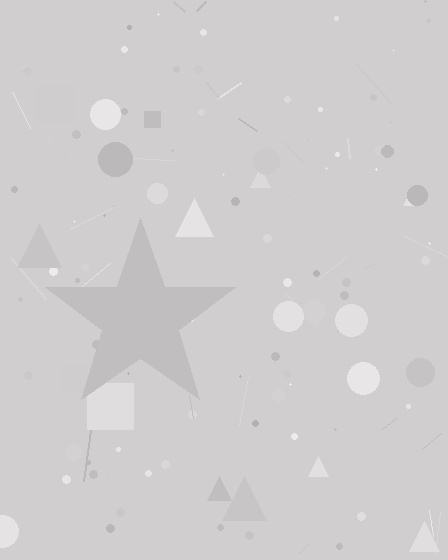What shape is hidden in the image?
A star is hidden in the image.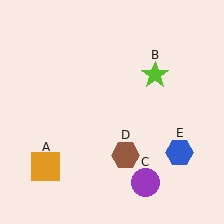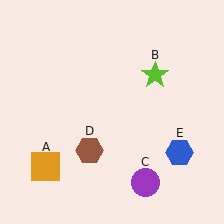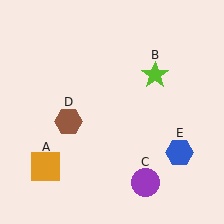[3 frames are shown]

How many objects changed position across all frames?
1 object changed position: brown hexagon (object D).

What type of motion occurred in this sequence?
The brown hexagon (object D) rotated clockwise around the center of the scene.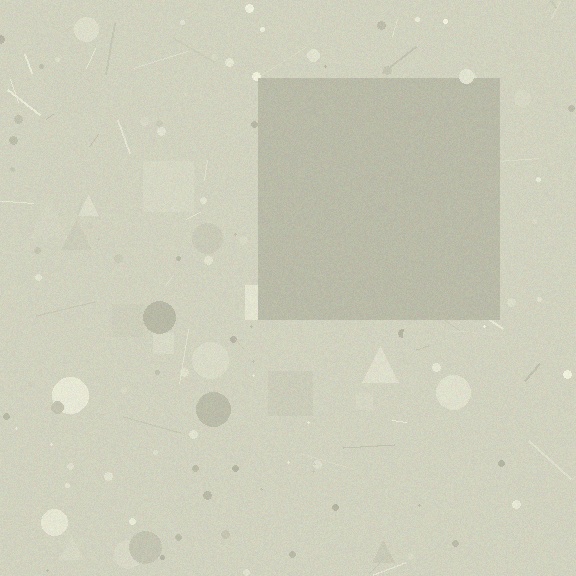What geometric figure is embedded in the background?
A square is embedded in the background.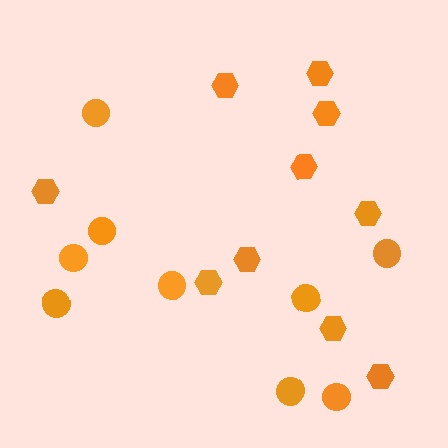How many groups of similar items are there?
There are 2 groups: one group of circles (9) and one group of hexagons (10).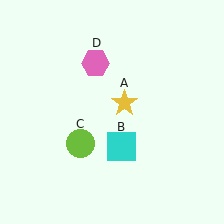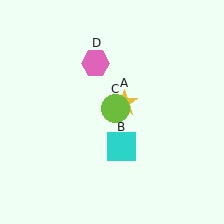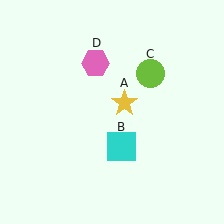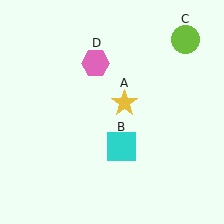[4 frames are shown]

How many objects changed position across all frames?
1 object changed position: lime circle (object C).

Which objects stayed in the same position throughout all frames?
Yellow star (object A) and cyan square (object B) and pink hexagon (object D) remained stationary.